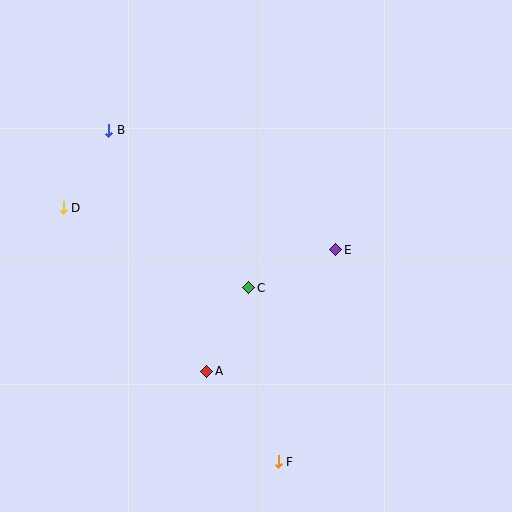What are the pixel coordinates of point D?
Point D is at (63, 208).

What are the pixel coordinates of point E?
Point E is at (336, 250).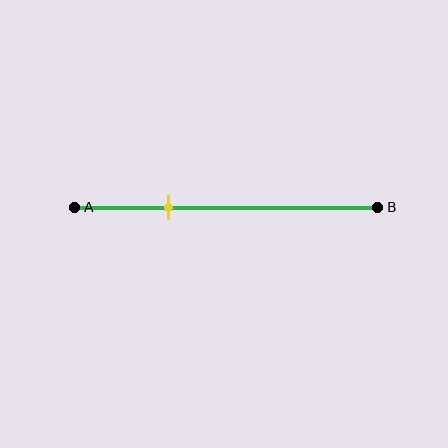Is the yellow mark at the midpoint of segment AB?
No, the mark is at about 30% from A, not at the 50% midpoint.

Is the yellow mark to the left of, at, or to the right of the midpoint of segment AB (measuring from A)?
The yellow mark is to the left of the midpoint of segment AB.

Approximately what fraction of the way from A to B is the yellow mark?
The yellow mark is approximately 30% of the way from A to B.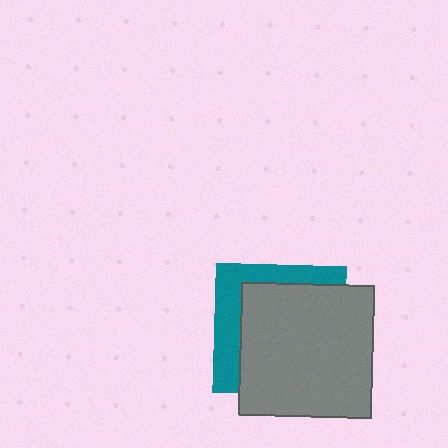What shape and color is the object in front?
The object in front is a gray square.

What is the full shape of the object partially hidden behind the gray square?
The partially hidden object is a teal square.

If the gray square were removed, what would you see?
You would see the complete teal square.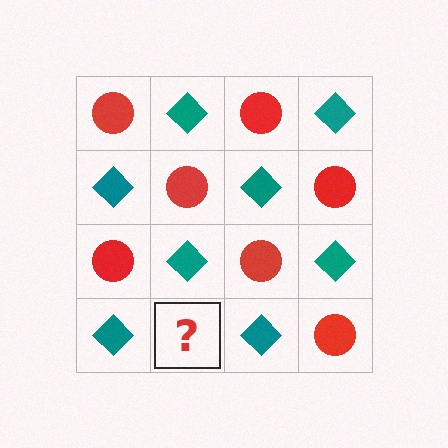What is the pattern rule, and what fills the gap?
The rule is that it alternates red circle and teal diamond in a checkerboard pattern. The gap should be filled with a red circle.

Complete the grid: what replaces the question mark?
The question mark should be replaced with a red circle.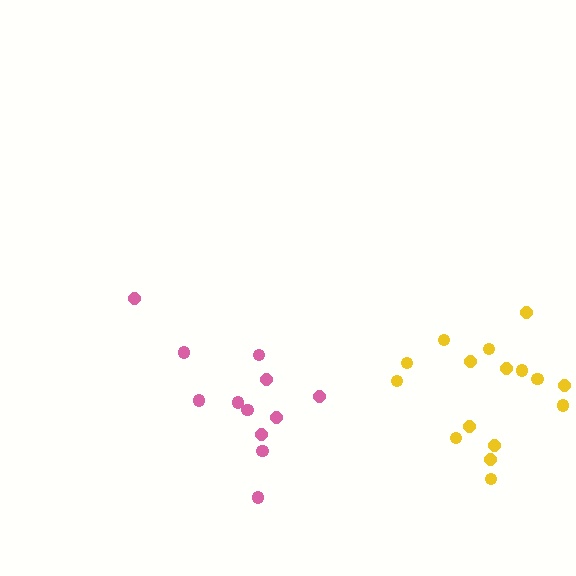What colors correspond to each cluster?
The clusters are colored: pink, yellow.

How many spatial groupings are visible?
There are 2 spatial groupings.